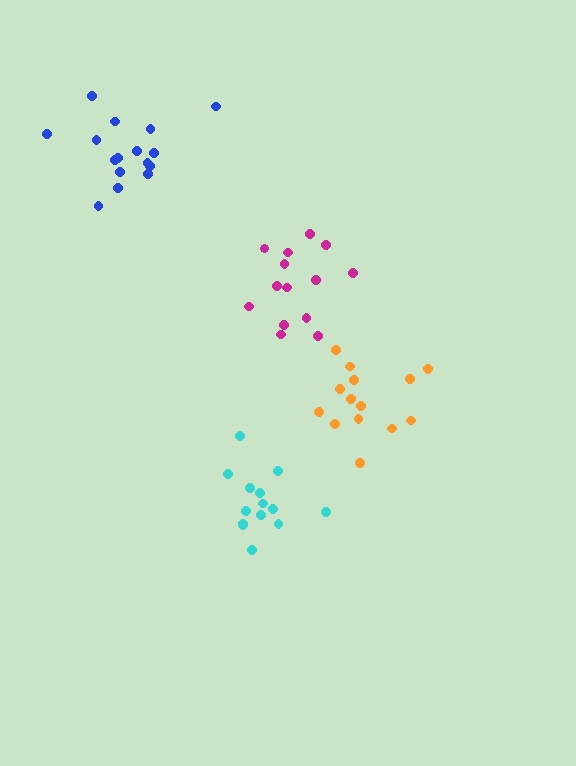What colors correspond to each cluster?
The clusters are colored: orange, blue, magenta, cyan.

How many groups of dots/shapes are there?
There are 4 groups.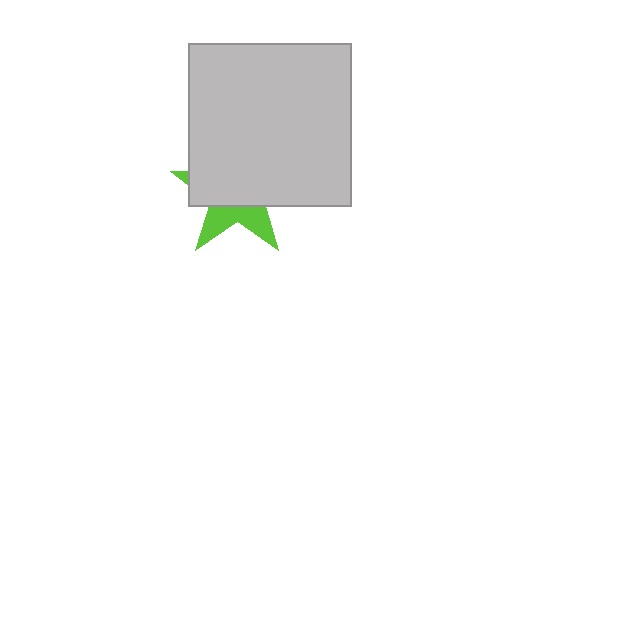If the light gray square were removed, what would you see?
You would see the complete lime star.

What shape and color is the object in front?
The object in front is a light gray square.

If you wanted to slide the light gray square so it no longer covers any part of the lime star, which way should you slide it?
Slide it up — that is the most direct way to separate the two shapes.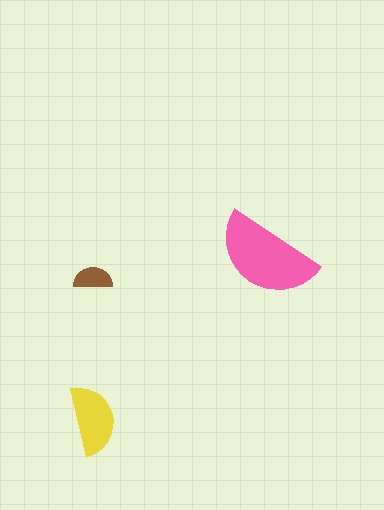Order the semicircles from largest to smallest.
the pink one, the yellow one, the brown one.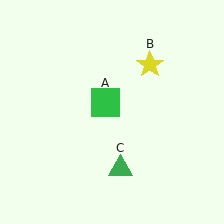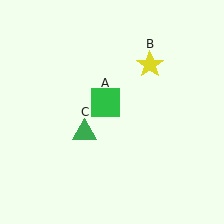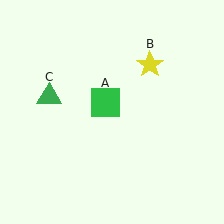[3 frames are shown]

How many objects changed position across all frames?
1 object changed position: green triangle (object C).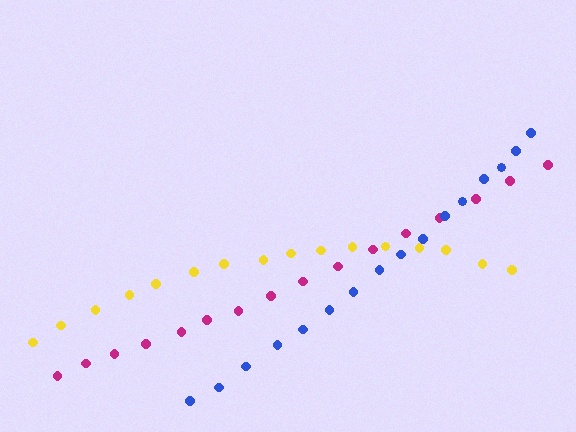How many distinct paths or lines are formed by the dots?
There are 3 distinct paths.